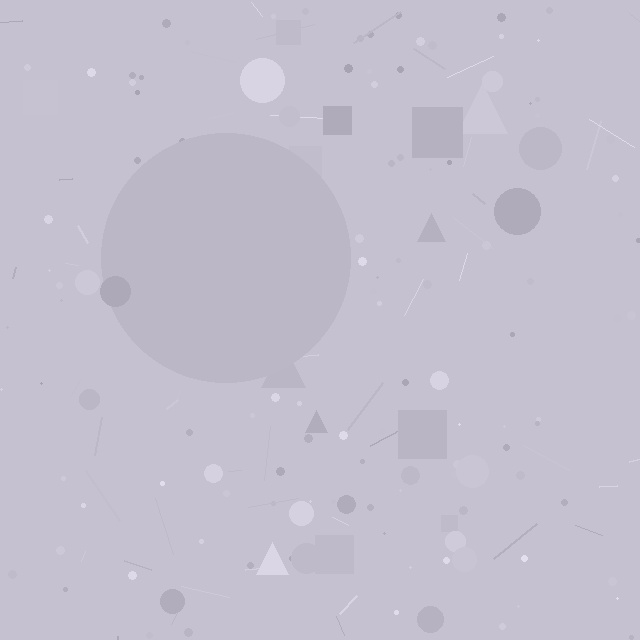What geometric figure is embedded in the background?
A circle is embedded in the background.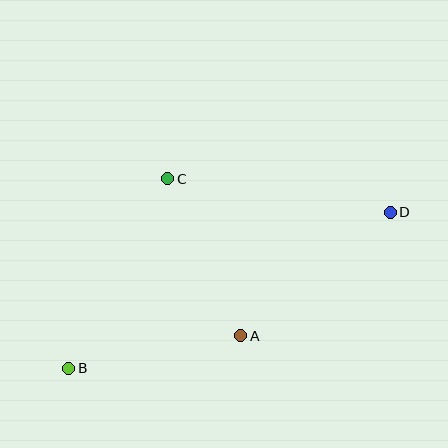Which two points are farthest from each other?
Points B and D are farthest from each other.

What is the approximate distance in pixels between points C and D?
The distance between C and D is approximately 225 pixels.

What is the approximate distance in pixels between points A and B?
The distance between A and B is approximately 175 pixels.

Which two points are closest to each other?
Points A and C are closest to each other.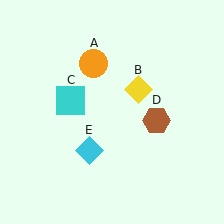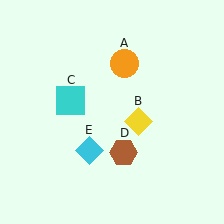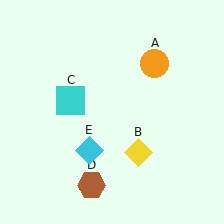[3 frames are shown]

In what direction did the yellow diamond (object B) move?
The yellow diamond (object B) moved down.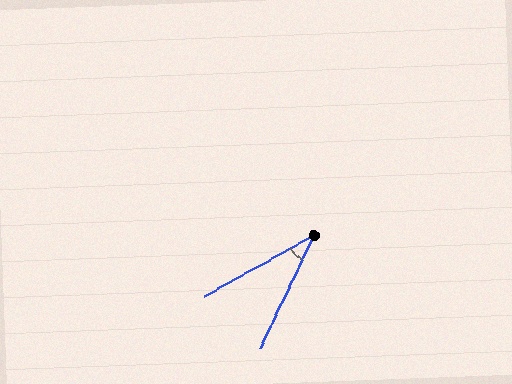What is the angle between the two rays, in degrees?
Approximately 35 degrees.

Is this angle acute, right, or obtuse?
It is acute.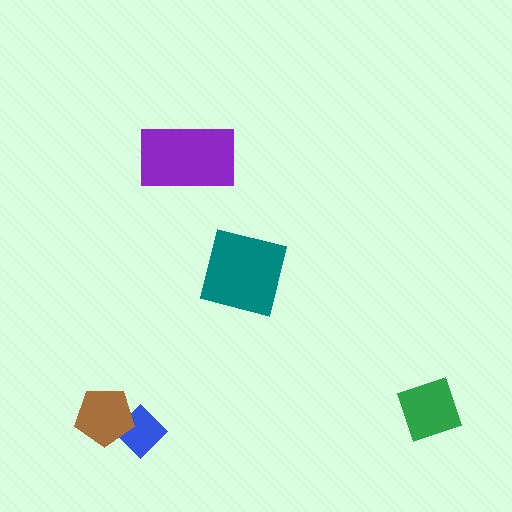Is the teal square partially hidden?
No, no other shape covers it.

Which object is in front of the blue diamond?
The brown pentagon is in front of the blue diamond.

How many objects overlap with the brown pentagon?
1 object overlaps with the brown pentagon.